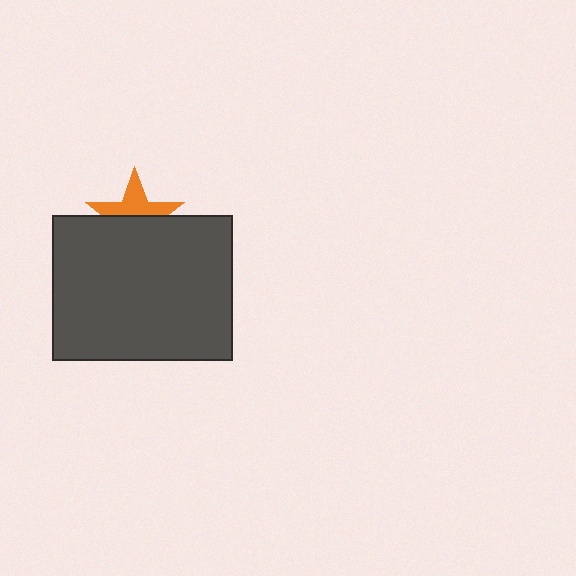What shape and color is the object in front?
The object in front is a dark gray rectangle.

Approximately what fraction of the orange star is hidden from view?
Roughly 51% of the orange star is hidden behind the dark gray rectangle.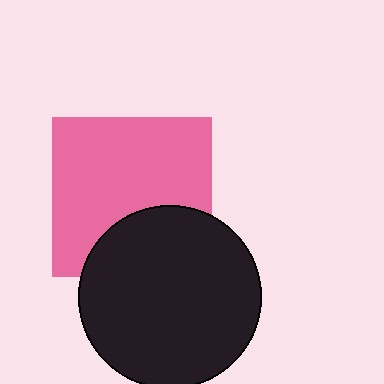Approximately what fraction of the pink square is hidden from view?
Roughly 30% of the pink square is hidden behind the black circle.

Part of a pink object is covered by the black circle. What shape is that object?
It is a square.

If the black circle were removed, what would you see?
You would see the complete pink square.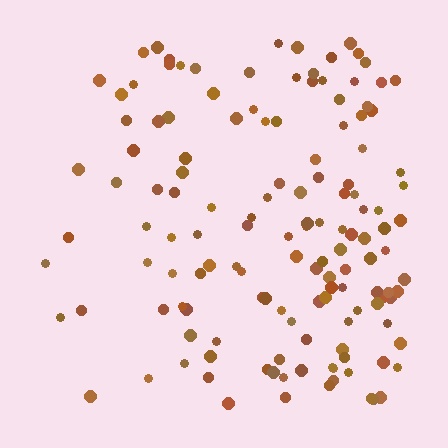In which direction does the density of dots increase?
From left to right, with the right side densest.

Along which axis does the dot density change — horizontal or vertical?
Horizontal.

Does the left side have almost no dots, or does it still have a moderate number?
Still a moderate number, just noticeably fewer than the right.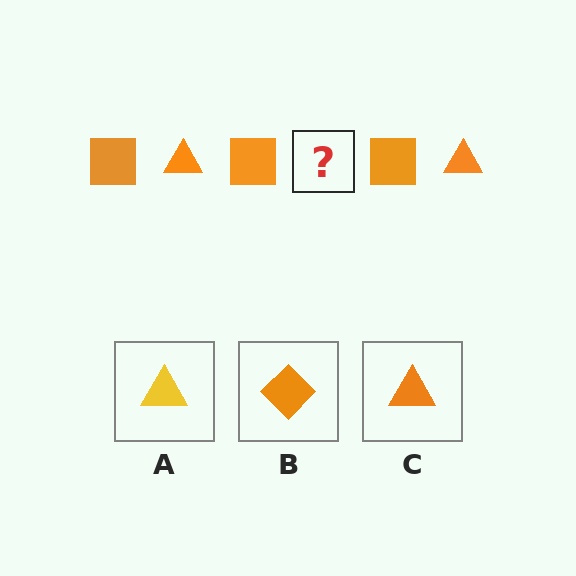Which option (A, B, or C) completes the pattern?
C.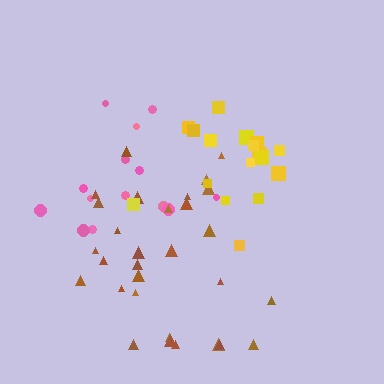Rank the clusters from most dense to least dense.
yellow, brown, pink.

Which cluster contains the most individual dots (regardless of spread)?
Brown (30).